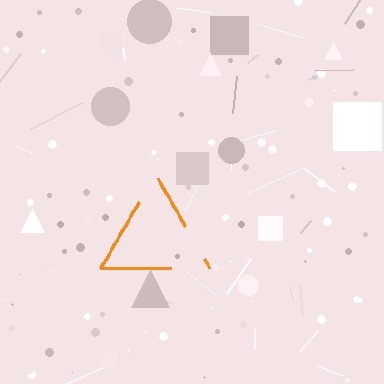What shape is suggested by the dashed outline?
The dashed outline suggests a triangle.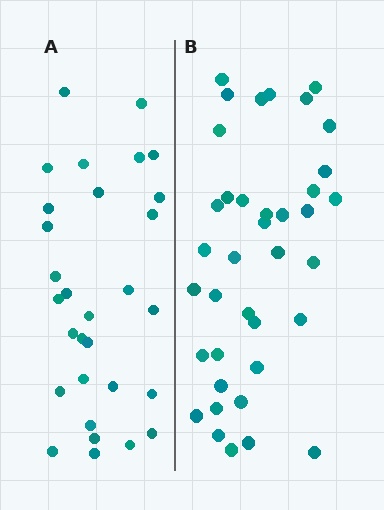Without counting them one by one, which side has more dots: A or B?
Region B (the right region) has more dots.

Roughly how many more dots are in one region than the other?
Region B has roughly 8 or so more dots than region A.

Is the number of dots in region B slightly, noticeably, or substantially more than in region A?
Region B has noticeably more, but not dramatically so. The ratio is roughly 1.3 to 1.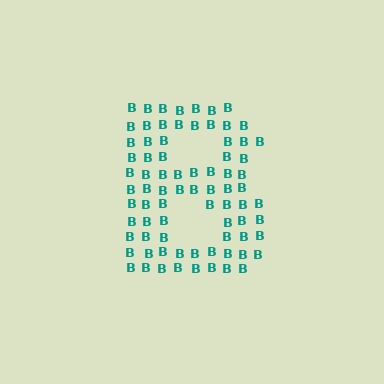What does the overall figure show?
The overall figure shows the letter B.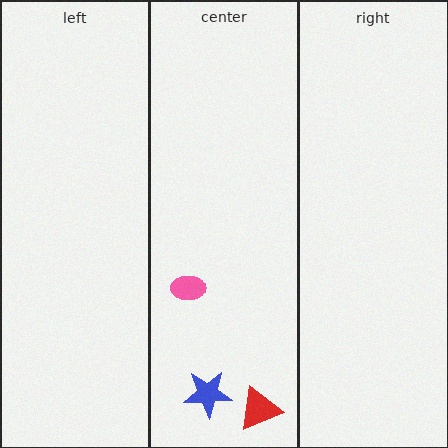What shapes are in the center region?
The blue star, the red triangle, the pink ellipse.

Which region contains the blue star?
The center region.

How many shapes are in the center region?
3.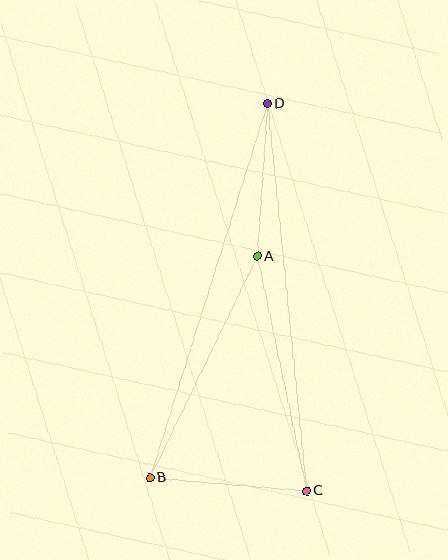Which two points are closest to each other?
Points A and D are closest to each other.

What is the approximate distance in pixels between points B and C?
The distance between B and C is approximately 157 pixels.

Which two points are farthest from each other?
Points B and D are farthest from each other.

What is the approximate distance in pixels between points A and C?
The distance between A and C is approximately 240 pixels.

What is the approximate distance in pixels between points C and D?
The distance between C and D is approximately 389 pixels.